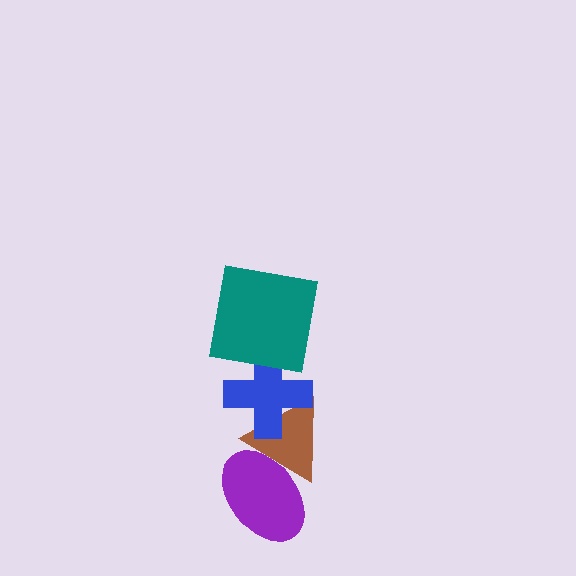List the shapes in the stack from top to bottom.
From top to bottom: the teal square, the blue cross, the brown triangle, the purple ellipse.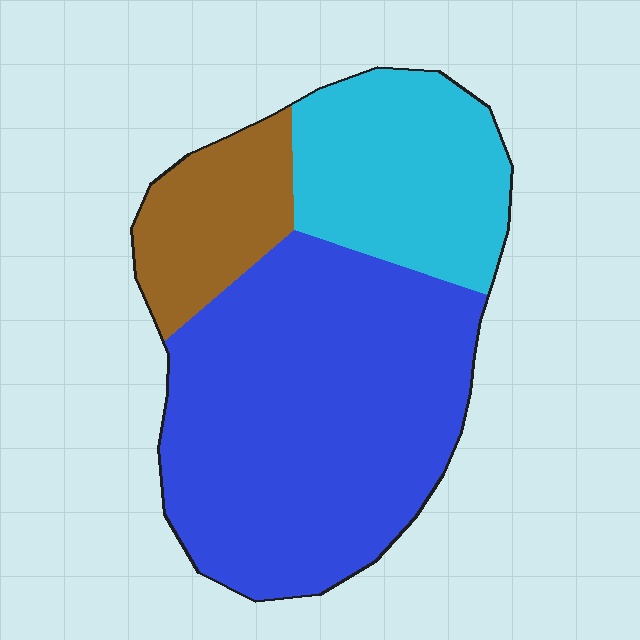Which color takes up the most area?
Blue, at roughly 60%.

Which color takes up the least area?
Brown, at roughly 15%.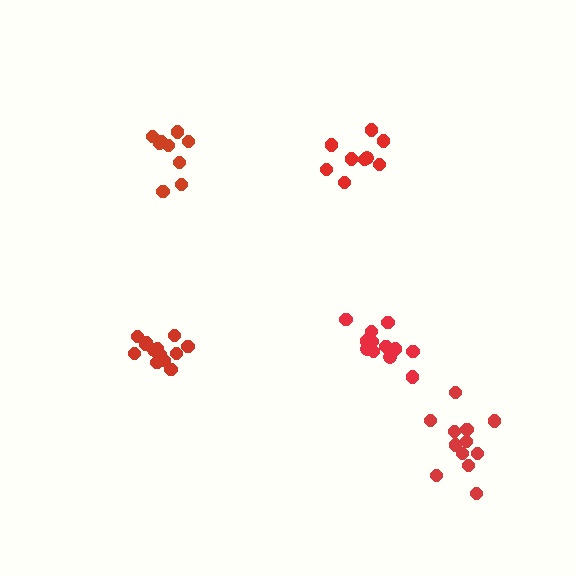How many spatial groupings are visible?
There are 5 spatial groupings.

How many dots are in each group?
Group 1: 13 dots, Group 2: 9 dots, Group 3: 12 dots, Group 4: 13 dots, Group 5: 10 dots (57 total).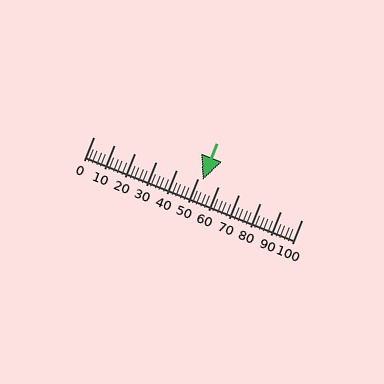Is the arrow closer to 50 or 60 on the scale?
The arrow is closer to 50.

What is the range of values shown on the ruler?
The ruler shows values from 0 to 100.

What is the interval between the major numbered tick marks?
The major tick marks are spaced 10 units apart.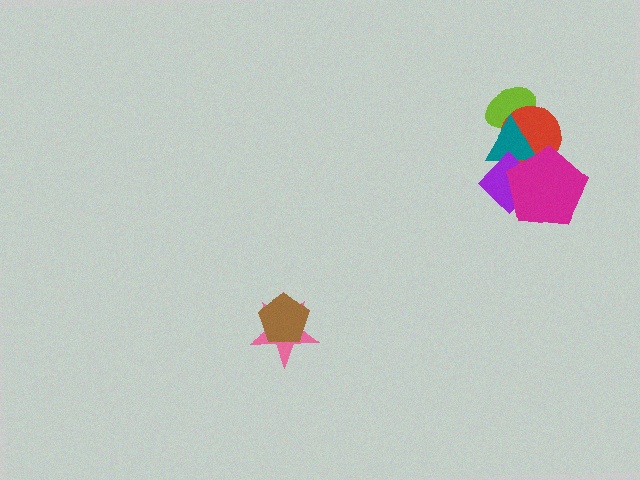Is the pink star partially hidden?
Yes, it is partially covered by another shape.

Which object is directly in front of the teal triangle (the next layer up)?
The purple diamond is directly in front of the teal triangle.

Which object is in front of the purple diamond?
The magenta pentagon is in front of the purple diamond.